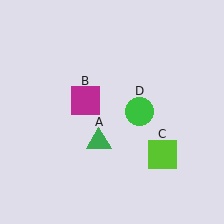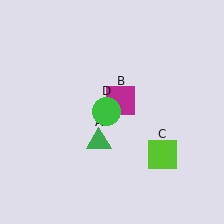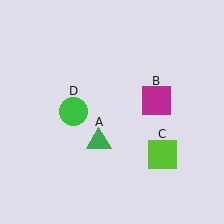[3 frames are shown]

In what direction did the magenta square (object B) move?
The magenta square (object B) moved right.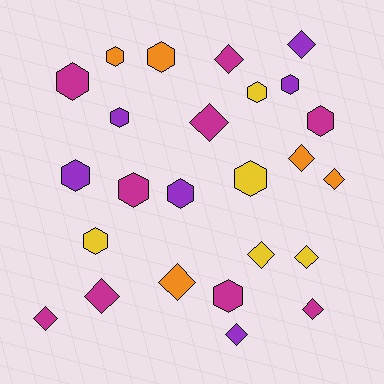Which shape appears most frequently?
Hexagon, with 13 objects.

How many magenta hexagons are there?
There are 4 magenta hexagons.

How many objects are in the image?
There are 25 objects.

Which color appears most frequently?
Magenta, with 9 objects.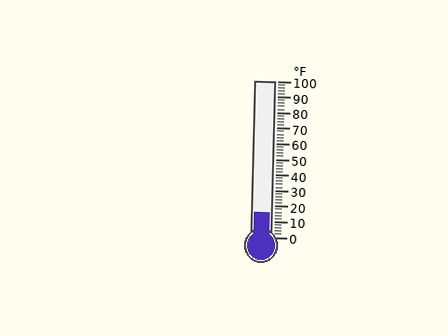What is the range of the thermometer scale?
The thermometer scale ranges from 0°F to 100°F.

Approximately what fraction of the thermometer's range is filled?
The thermometer is filled to approximately 15% of its range.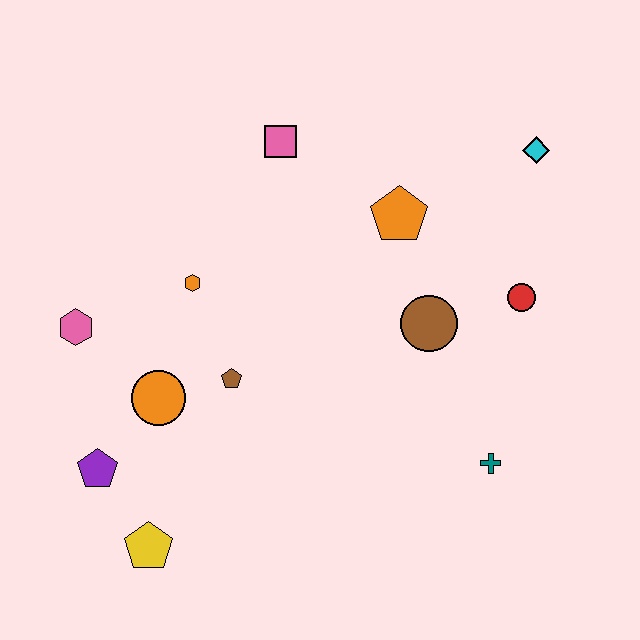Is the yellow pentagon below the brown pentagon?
Yes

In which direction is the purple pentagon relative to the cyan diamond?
The purple pentagon is to the left of the cyan diamond.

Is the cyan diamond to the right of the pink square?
Yes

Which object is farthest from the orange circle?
The cyan diamond is farthest from the orange circle.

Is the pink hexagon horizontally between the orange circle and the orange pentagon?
No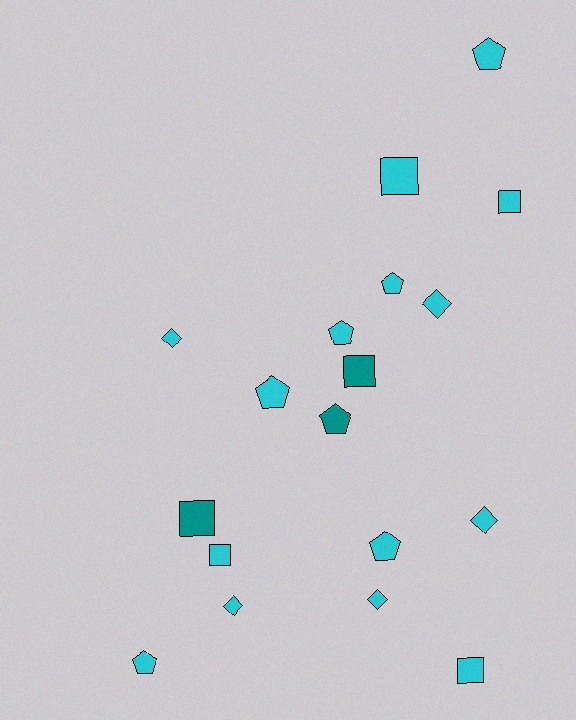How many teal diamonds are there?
There are no teal diamonds.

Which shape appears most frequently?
Pentagon, with 7 objects.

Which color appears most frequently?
Cyan, with 15 objects.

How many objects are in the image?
There are 18 objects.